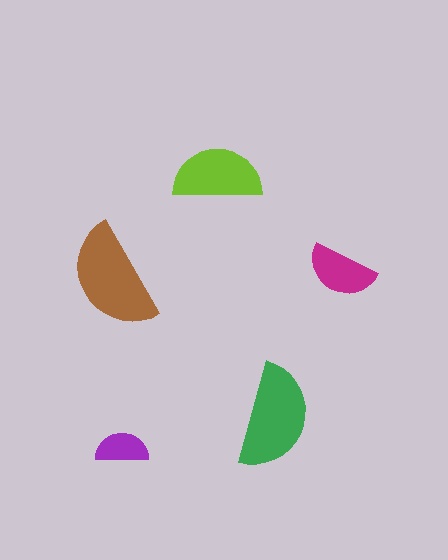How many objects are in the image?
There are 5 objects in the image.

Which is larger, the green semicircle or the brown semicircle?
The brown one.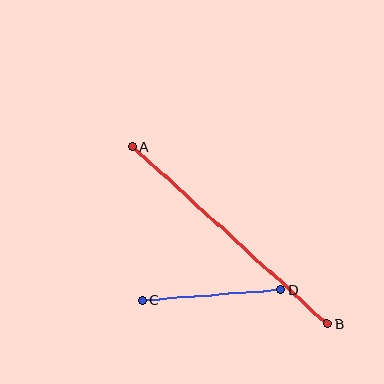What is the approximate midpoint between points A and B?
The midpoint is at approximately (230, 235) pixels.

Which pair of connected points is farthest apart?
Points A and B are farthest apart.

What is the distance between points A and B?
The distance is approximately 264 pixels.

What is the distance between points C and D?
The distance is approximately 138 pixels.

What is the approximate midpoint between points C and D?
The midpoint is at approximately (211, 295) pixels.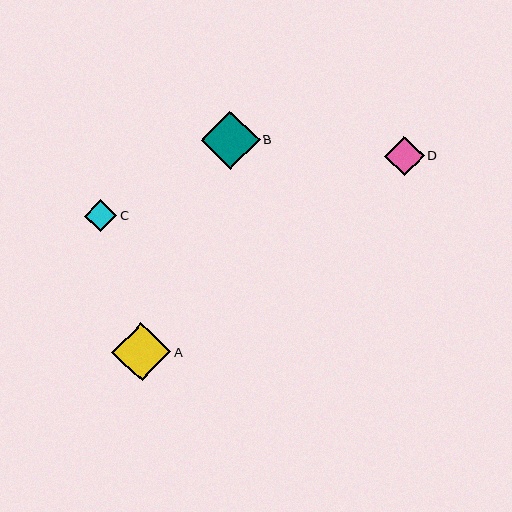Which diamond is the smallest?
Diamond C is the smallest with a size of approximately 32 pixels.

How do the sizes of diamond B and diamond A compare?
Diamond B and diamond A are approximately the same size.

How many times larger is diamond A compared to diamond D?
Diamond A is approximately 1.5 times the size of diamond D.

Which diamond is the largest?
Diamond B is the largest with a size of approximately 59 pixels.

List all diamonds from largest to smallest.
From largest to smallest: B, A, D, C.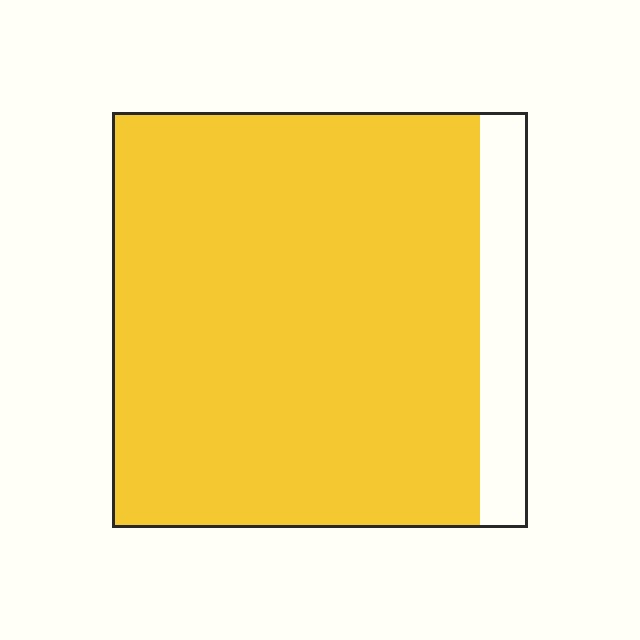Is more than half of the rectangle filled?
Yes.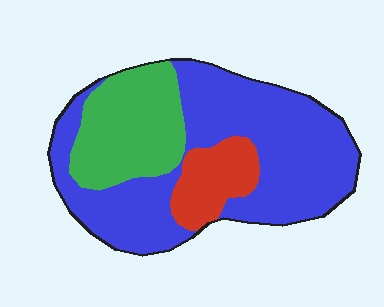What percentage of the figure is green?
Green covers around 25% of the figure.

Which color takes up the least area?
Red, at roughly 15%.